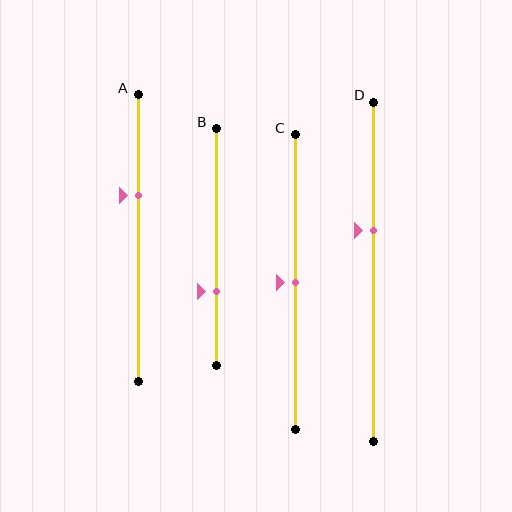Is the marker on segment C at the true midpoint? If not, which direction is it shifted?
Yes, the marker on segment C is at the true midpoint.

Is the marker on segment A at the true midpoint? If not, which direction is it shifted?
No, the marker on segment A is shifted upward by about 15% of the segment length.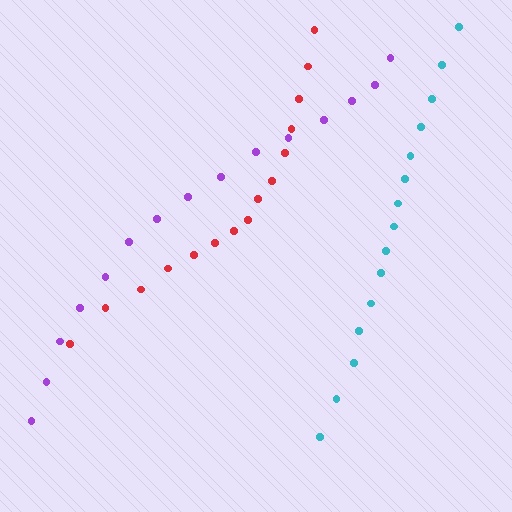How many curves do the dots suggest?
There are 3 distinct paths.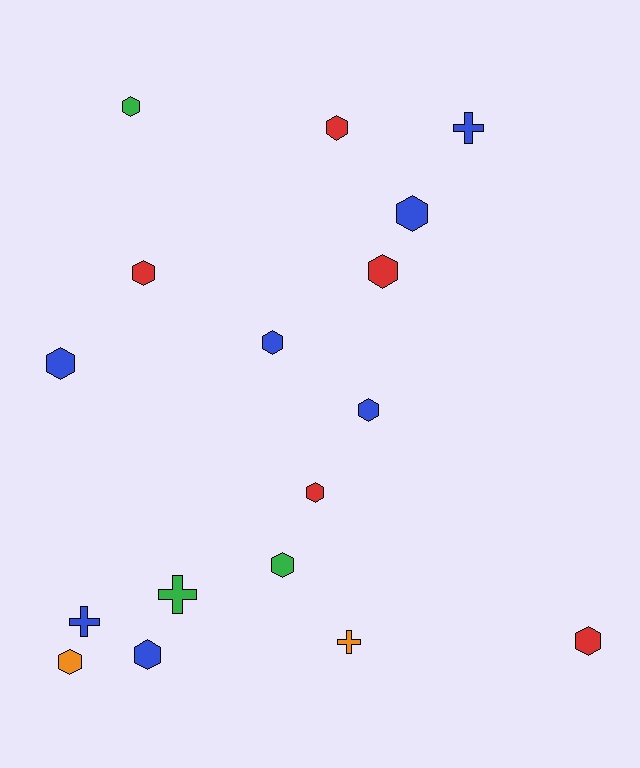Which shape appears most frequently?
Hexagon, with 13 objects.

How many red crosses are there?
There are no red crosses.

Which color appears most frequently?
Blue, with 7 objects.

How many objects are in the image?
There are 17 objects.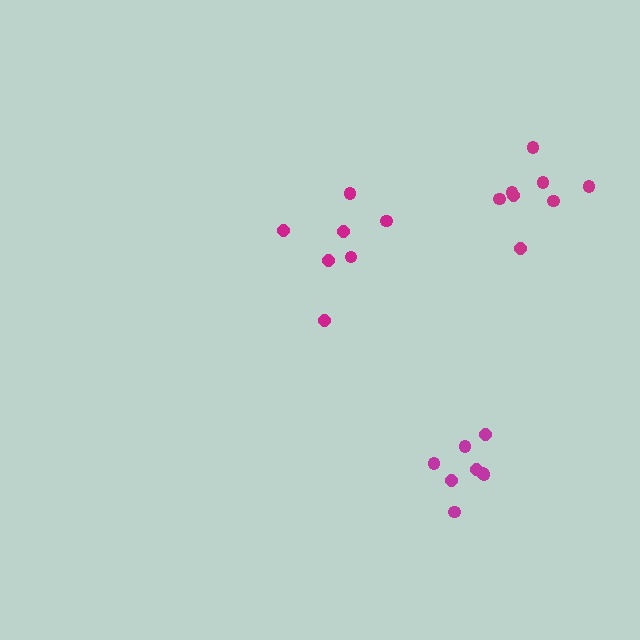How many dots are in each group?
Group 1: 7 dots, Group 2: 8 dots, Group 3: 8 dots (23 total).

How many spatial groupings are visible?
There are 3 spatial groupings.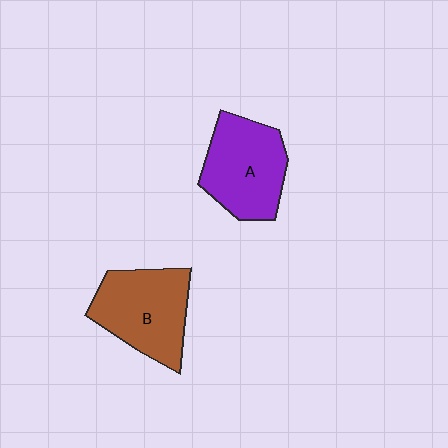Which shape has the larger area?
Shape B (brown).